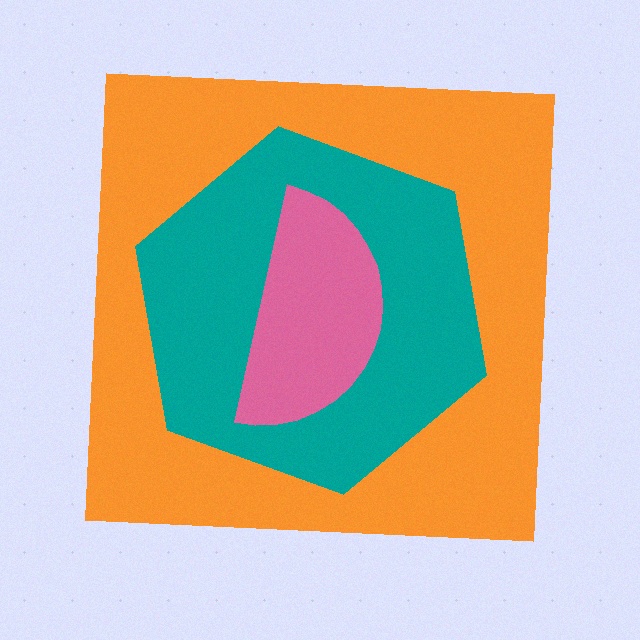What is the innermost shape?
The pink semicircle.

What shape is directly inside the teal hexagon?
The pink semicircle.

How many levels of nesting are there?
3.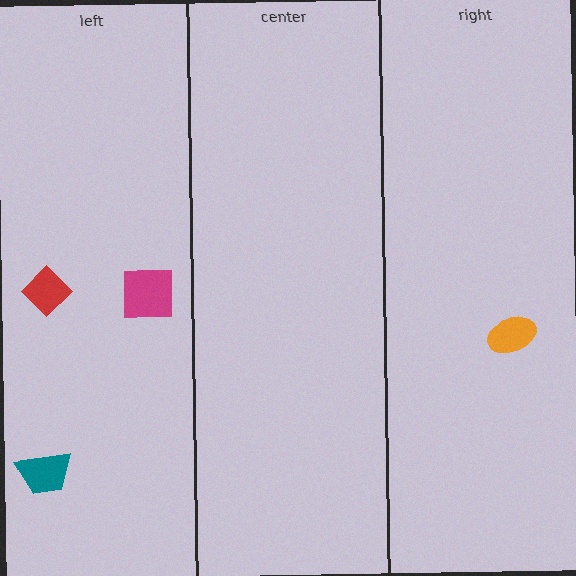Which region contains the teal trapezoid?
The left region.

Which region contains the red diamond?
The left region.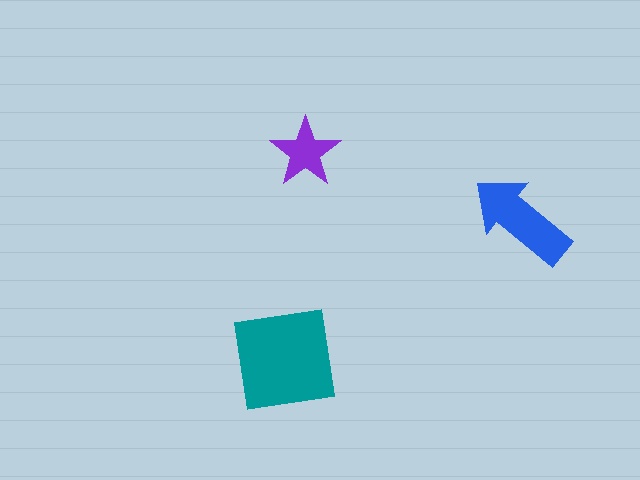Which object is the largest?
The teal square.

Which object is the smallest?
The purple star.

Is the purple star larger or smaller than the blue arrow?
Smaller.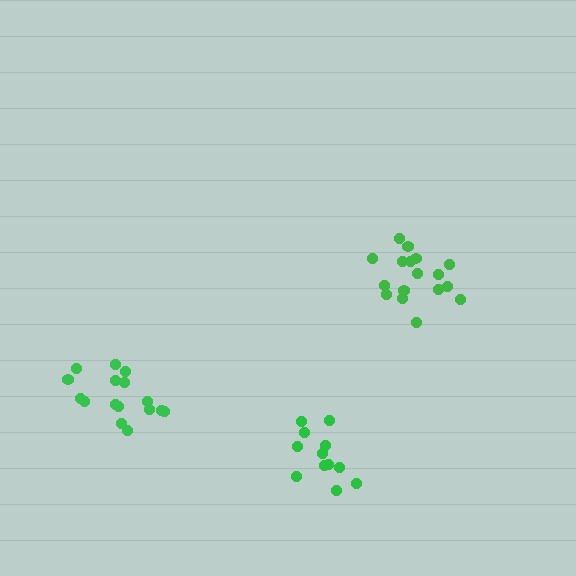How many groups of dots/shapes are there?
There are 3 groups.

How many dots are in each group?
Group 1: 17 dots, Group 2: 16 dots, Group 3: 12 dots (45 total).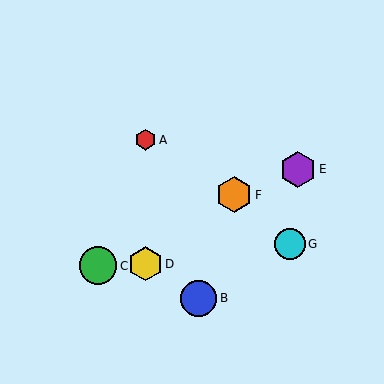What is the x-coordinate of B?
Object B is at x≈199.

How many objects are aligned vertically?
2 objects (A, D) are aligned vertically.